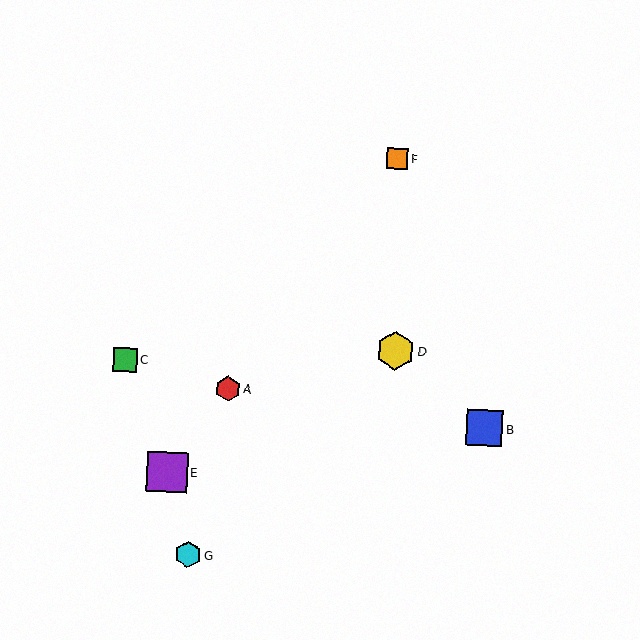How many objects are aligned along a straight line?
3 objects (A, E, F) are aligned along a straight line.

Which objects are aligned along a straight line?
Objects A, E, F are aligned along a straight line.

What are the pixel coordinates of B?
Object B is at (484, 428).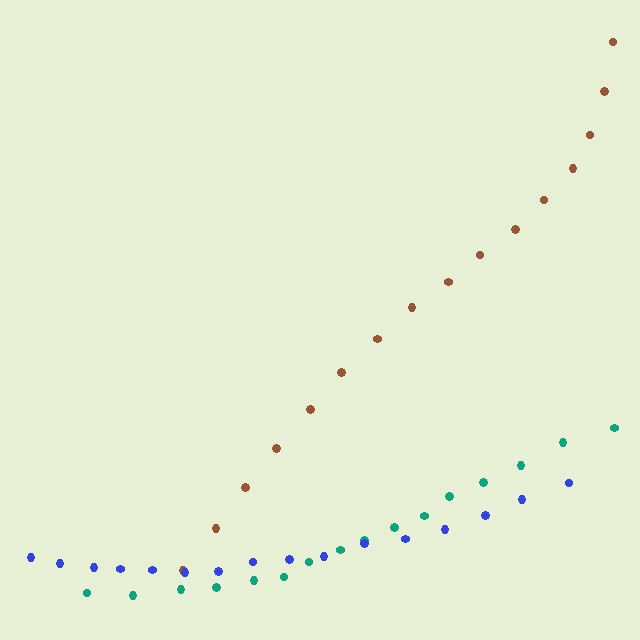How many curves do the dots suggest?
There are 3 distinct paths.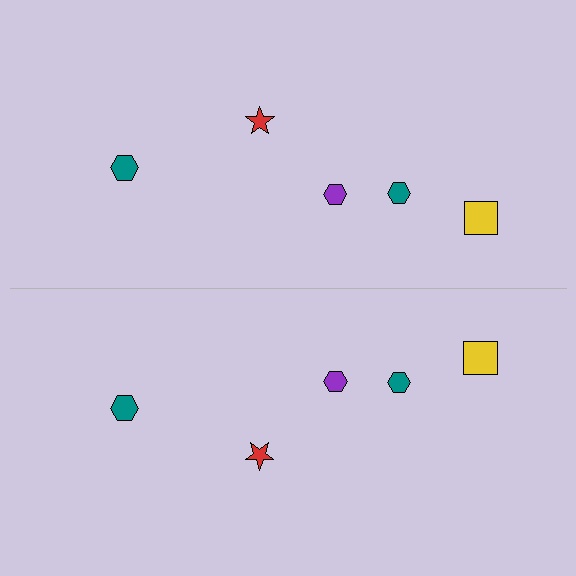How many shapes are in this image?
There are 10 shapes in this image.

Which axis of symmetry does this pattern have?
The pattern has a horizontal axis of symmetry running through the center of the image.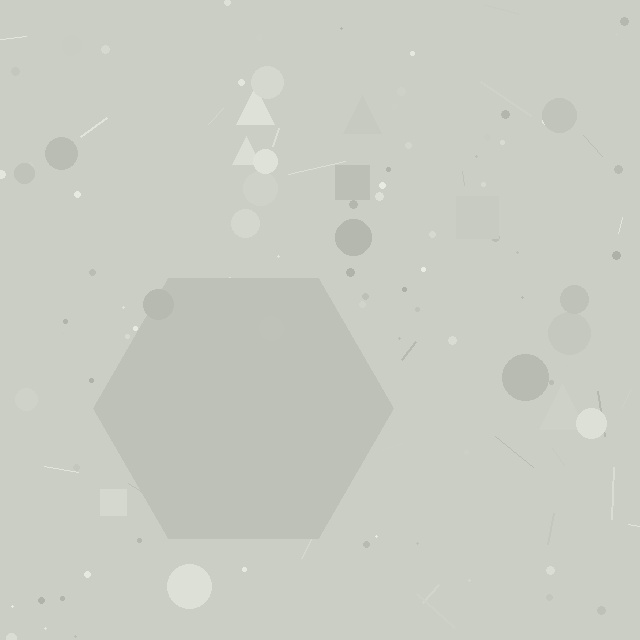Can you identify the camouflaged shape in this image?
The camouflaged shape is a hexagon.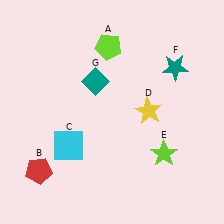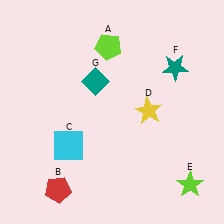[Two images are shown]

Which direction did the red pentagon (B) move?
The red pentagon (B) moved down.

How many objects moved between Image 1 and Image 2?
2 objects moved between the two images.